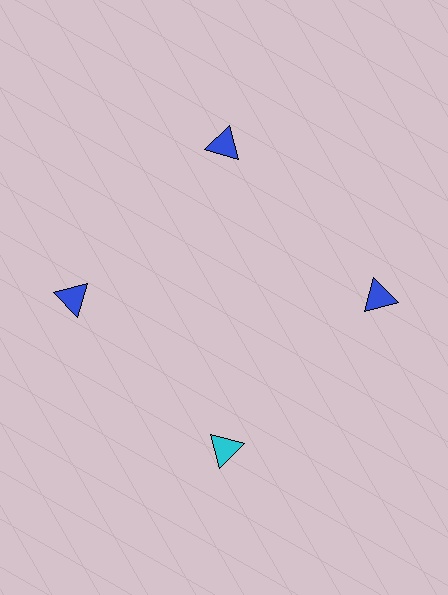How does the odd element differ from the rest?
It has a different color: cyan instead of blue.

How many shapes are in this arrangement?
There are 4 shapes arranged in a ring pattern.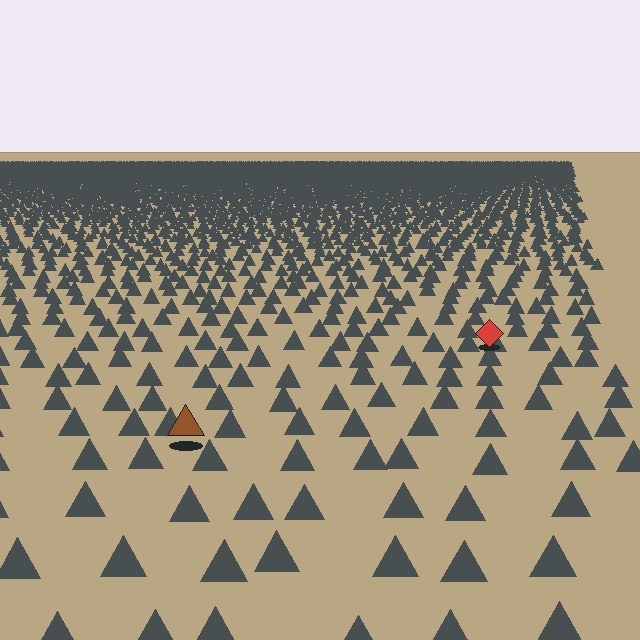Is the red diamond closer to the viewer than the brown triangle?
No. The brown triangle is closer — you can tell from the texture gradient: the ground texture is coarser near it.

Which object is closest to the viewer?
The brown triangle is closest. The texture marks near it are larger and more spread out.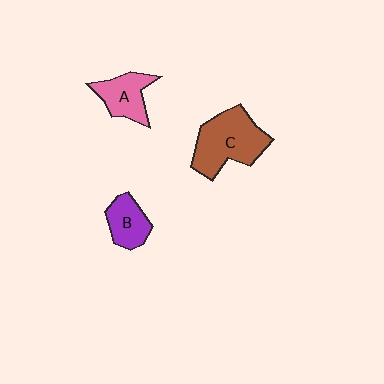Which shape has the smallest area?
Shape B (purple).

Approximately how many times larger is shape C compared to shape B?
Approximately 2.0 times.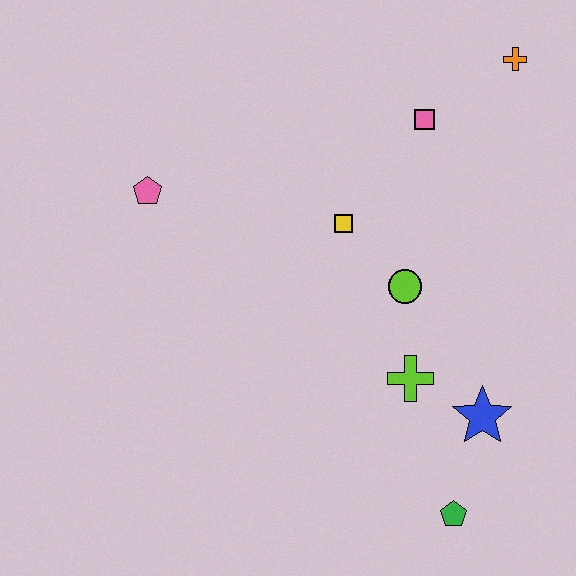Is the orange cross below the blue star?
No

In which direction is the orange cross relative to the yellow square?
The orange cross is to the right of the yellow square.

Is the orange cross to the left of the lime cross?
No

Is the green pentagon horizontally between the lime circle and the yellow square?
No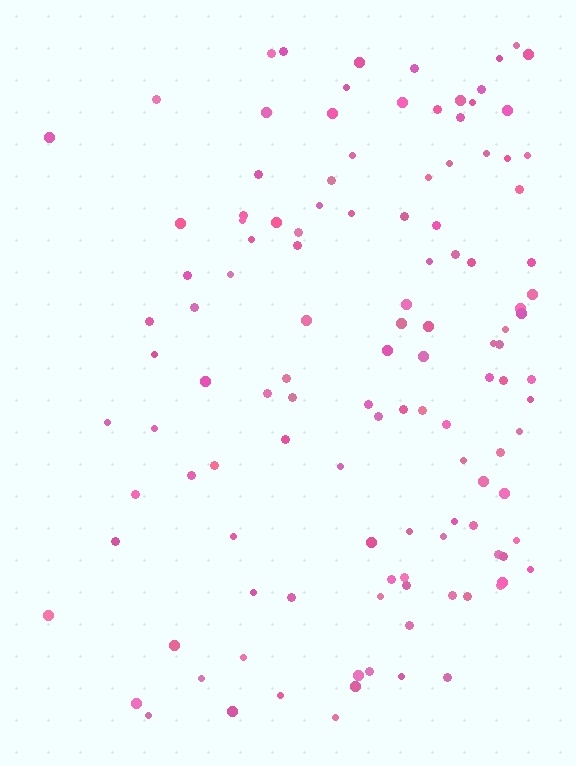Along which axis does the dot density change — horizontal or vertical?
Horizontal.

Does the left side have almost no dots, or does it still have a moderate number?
Still a moderate number, just noticeably fewer than the right.